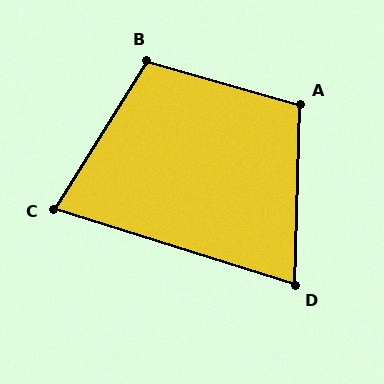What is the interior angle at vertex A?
Approximately 104 degrees (obtuse).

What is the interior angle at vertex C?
Approximately 76 degrees (acute).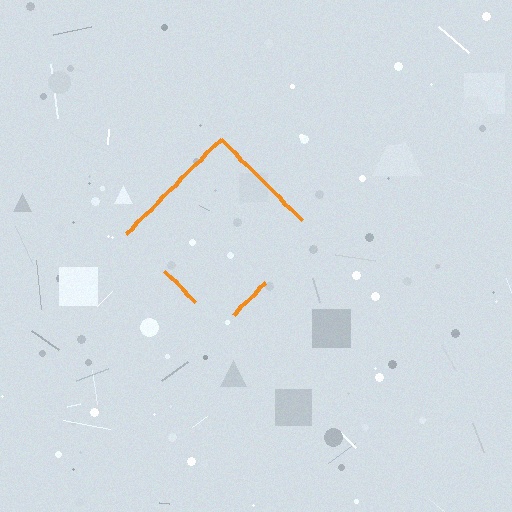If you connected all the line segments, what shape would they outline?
They would outline a diamond.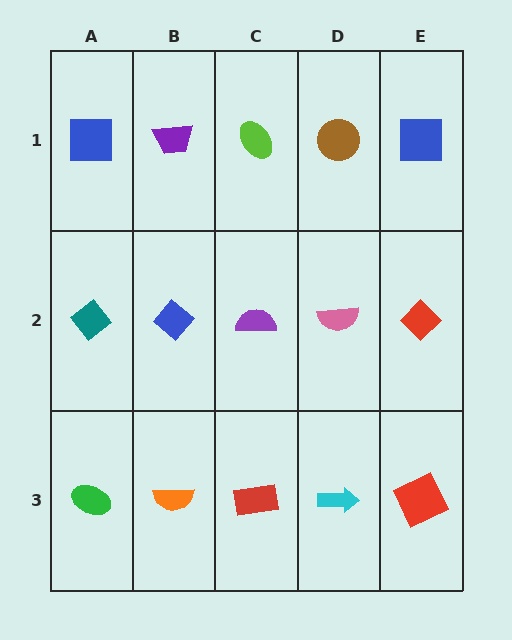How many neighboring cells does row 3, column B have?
3.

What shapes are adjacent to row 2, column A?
A blue square (row 1, column A), a green ellipse (row 3, column A), a blue diamond (row 2, column B).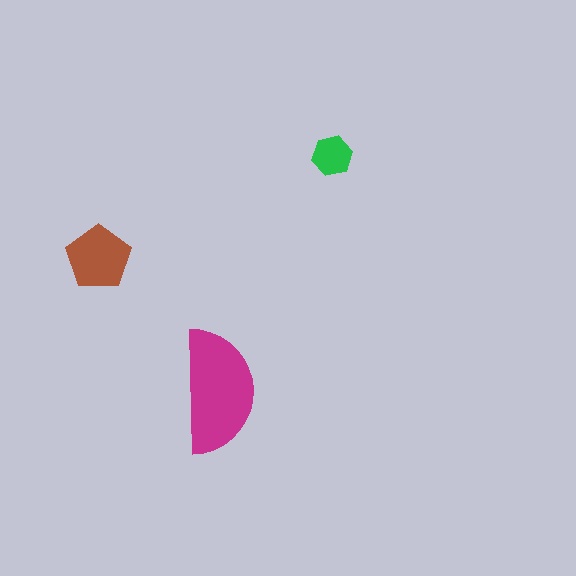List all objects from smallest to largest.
The green hexagon, the brown pentagon, the magenta semicircle.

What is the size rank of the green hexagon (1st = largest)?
3rd.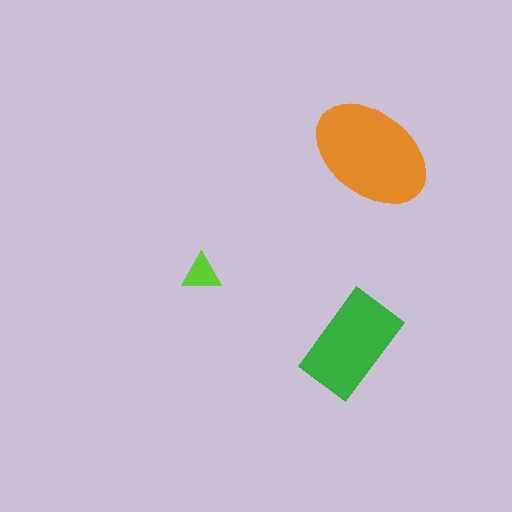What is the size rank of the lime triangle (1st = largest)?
3rd.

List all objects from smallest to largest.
The lime triangle, the green rectangle, the orange ellipse.